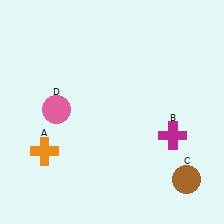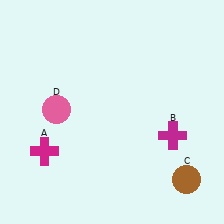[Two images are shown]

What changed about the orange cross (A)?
In Image 1, A is orange. In Image 2, it changed to magenta.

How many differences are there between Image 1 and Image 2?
There is 1 difference between the two images.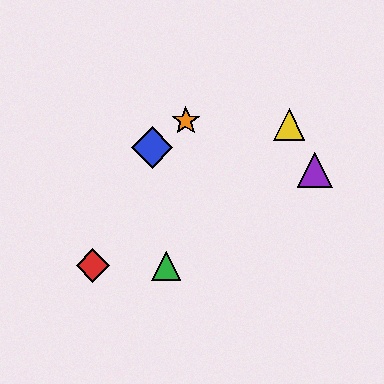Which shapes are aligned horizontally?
The red diamond, the green triangle are aligned horizontally.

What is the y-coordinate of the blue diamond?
The blue diamond is at y≈148.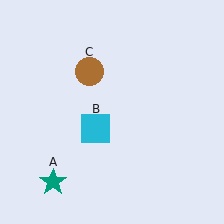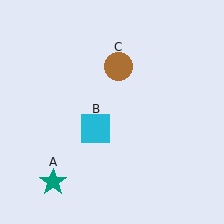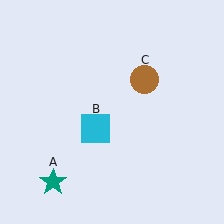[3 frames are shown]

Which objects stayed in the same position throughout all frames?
Teal star (object A) and cyan square (object B) remained stationary.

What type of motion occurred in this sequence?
The brown circle (object C) rotated clockwise around the center of the scene.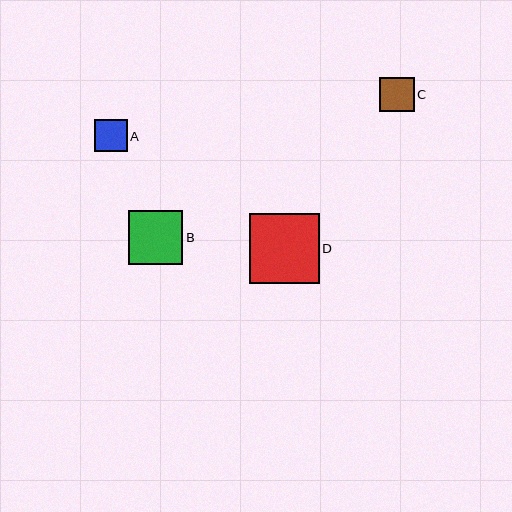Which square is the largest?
Square D is the largest with a size of approximately 70 pixels.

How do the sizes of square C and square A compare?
Square C and square A are approximately the same size.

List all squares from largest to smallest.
From largest to smallest: D, B, C, A.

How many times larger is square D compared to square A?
Square D is approximately 2.1 times the size of square A.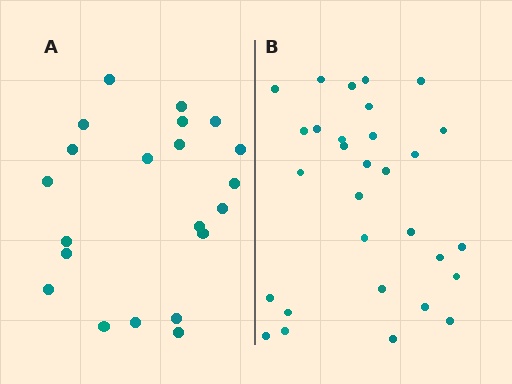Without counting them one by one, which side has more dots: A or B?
Region B (the right region) has more dots.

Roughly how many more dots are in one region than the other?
Region B has roughly 8 or so more dots than region A.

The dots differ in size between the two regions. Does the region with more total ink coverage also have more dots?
No. Region A has more total ink coverage because its dots are larger, but region B actually contains more individual dots. Total area can be misleading — the number of items is what matters here.